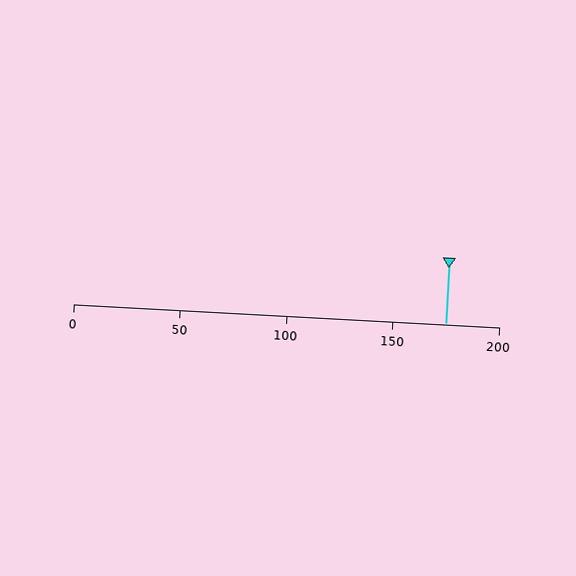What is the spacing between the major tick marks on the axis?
The major ticks are spaced 50 apart.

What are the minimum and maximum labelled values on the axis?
The axis runs from 0 to 200.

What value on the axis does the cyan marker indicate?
The marker indicates approximately 175.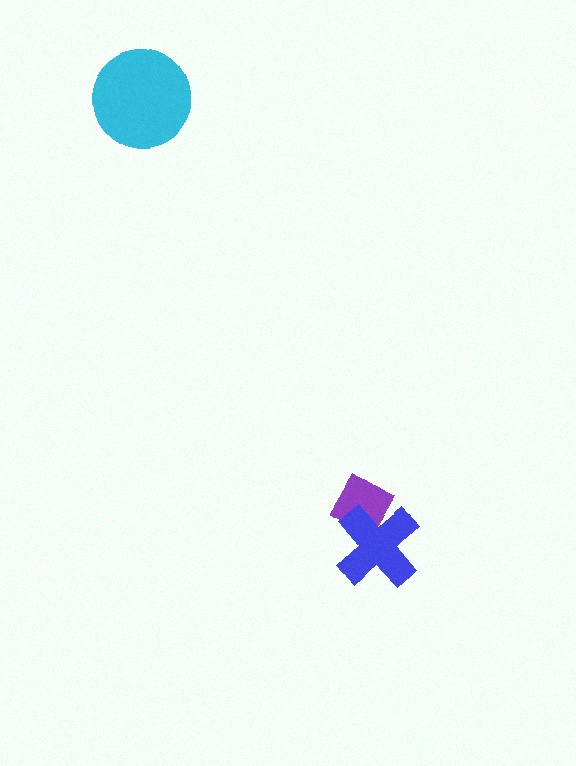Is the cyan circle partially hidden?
No, no other shape covers it.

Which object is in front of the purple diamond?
The blue cross is in front of the purple diamond.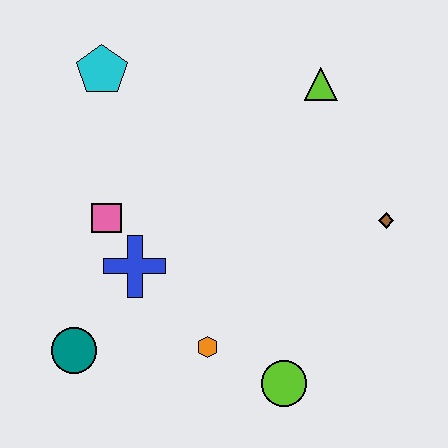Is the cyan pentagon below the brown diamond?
No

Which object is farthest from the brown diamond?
The teal circle is farthest from the brown diamond.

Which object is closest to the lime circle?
The orange hexagon is closest to the lime circle.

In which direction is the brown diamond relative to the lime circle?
The brown diamond is above the lime circle.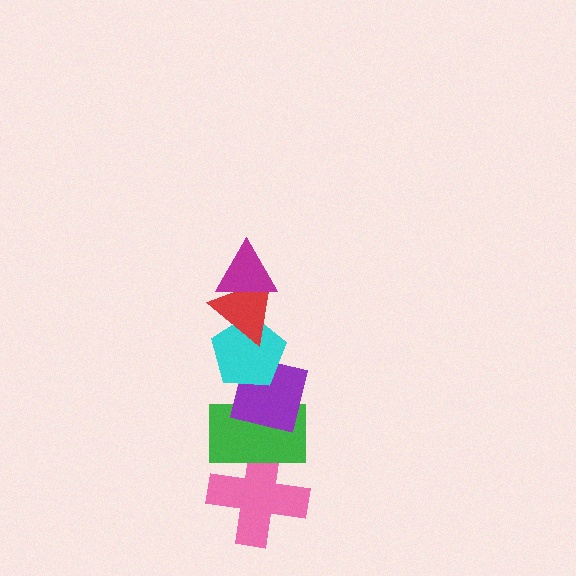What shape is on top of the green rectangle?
The purple square is on top of the green rectangle.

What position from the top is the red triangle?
The red triangle is 2nd from the top.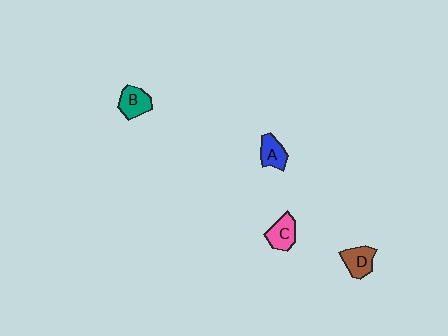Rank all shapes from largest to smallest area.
From largest to smallest: D (brown), B (teal), C (pink), A (blue).